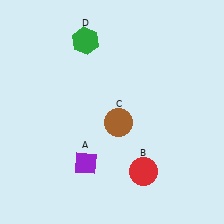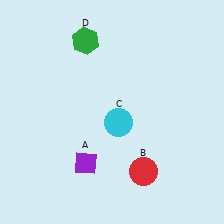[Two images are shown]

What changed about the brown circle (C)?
In Image 1, C is brown. In Image 2, it changed to cyan.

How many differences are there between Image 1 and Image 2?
There is 1 difference between the two images.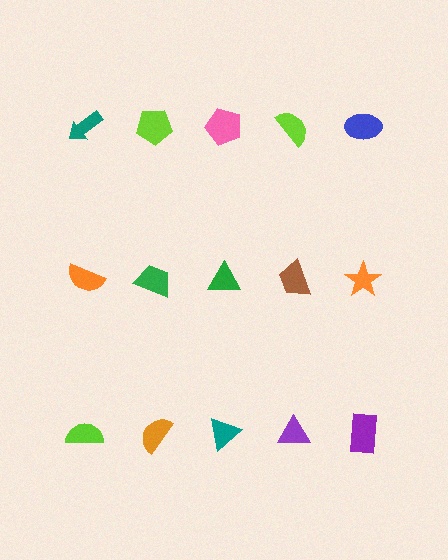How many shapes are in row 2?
5 shapes.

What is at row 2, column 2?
A green trapezoid.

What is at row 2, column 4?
A brown trapezoid.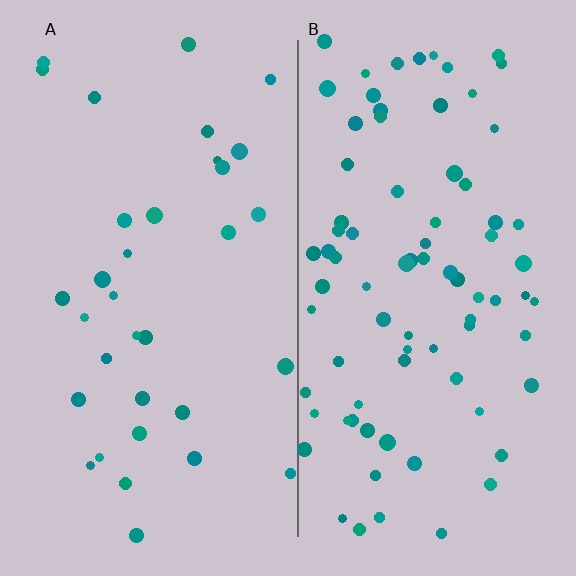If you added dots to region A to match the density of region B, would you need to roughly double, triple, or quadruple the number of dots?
Approximately double.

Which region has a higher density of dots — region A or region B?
B (the right).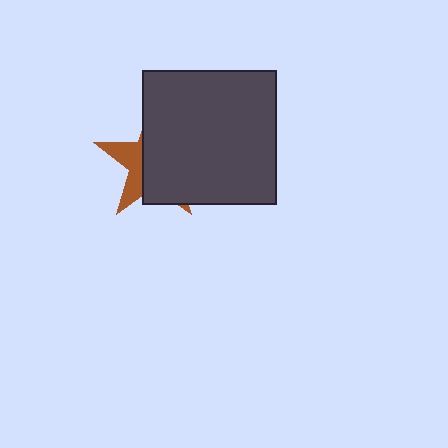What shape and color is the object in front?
The object in front is a dark gray square.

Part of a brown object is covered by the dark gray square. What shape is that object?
It is a star.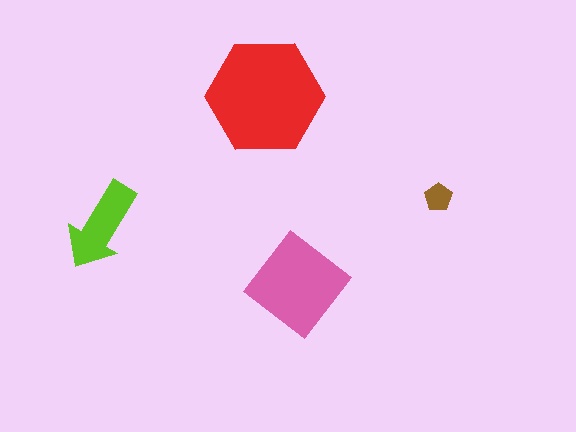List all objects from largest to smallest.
The red hexagon, the pink diamond, the lime arrow, the brown pentagon.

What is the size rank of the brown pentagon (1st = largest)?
4th.